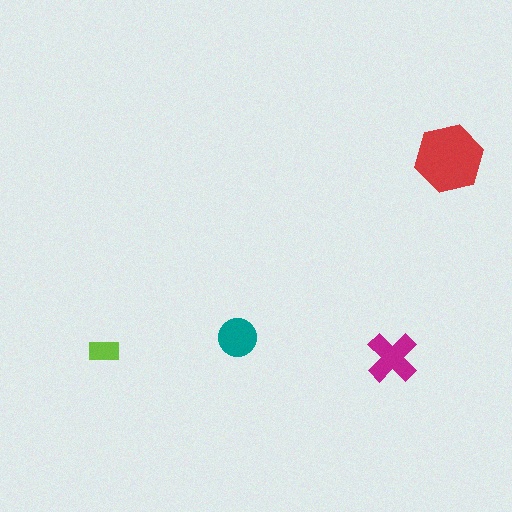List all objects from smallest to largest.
The lime rectangle, the teal circle, the magenta cross, the red hexagon.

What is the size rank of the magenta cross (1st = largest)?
2nd.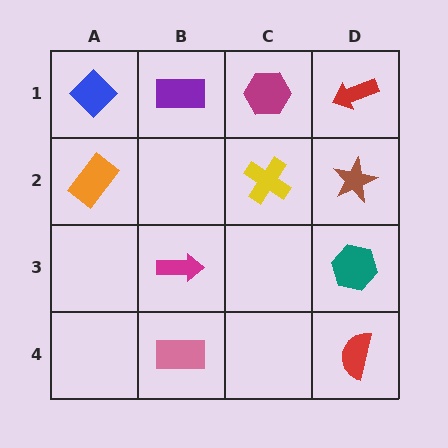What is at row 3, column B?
A magenta arrow.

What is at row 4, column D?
A red semicircle.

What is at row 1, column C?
A magenta hexagon.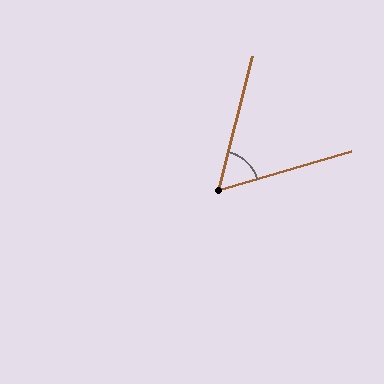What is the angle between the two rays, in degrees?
Approximately 59 degrees.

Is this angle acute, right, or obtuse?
It is acute.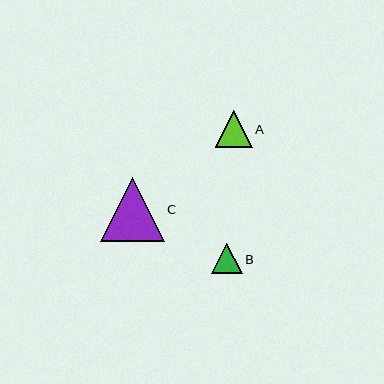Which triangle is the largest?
Triangle C is the largest with a size of approximately 64 pixels.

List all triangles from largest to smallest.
From largest to smallest: C, A, B.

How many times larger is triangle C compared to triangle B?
Triangle C is approximately 2.1 times the size of triangle B.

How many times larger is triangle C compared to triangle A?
Triangle C is approximately 1.7 times the size of triangle A.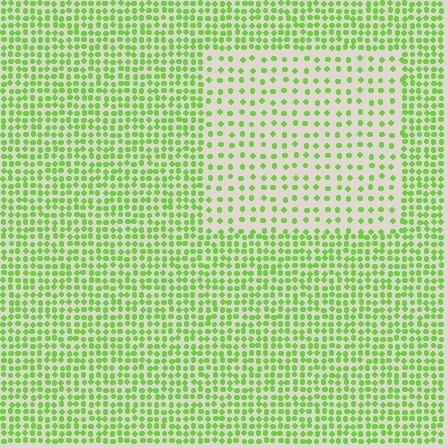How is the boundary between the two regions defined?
The boundary is defined by a change in element density (approximately 2.2x ratio). All elements are the same color, size, and shape.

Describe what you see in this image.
The image contains small lime elements arranged at two different densities. A rectangle-shaped region is visible where the elements are less densely packed than the surrounding area.